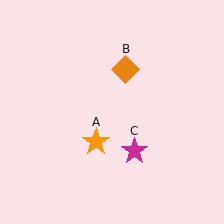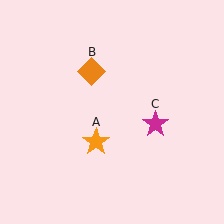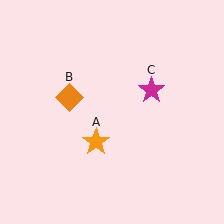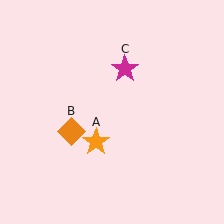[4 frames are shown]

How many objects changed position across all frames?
2 objects changed position: orange diamond (object B), magenta star (object C).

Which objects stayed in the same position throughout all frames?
Orange star (object A) remained stationary.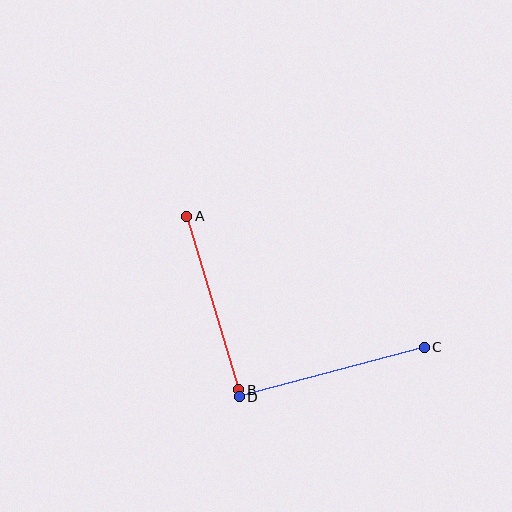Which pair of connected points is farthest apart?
Points C and D are farthest apart.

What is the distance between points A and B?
The distance is approximately 181 pixels.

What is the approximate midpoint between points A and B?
The midpoint is at approximately (213, 303) pixels.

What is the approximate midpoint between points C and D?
The midpoint is at approximately (332, 372) pixels.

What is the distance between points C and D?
The distance is approximately 191 pixels.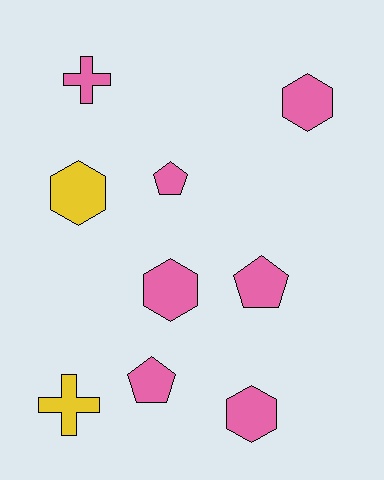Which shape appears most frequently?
Hexagon, with 4 objects.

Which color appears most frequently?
Pink, with 7 objects.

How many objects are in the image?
There are 9 objects.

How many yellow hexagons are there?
There is 1 yellow hexagon.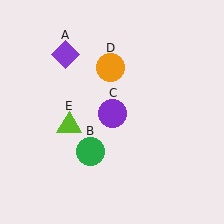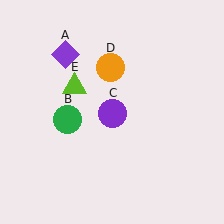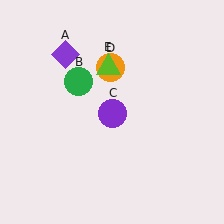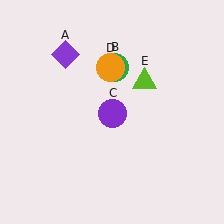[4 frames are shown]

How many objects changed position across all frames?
2 objects changed position: green circle (object B), lime triangle (object E).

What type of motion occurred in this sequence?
The green circle (object B), lime triangle (object E) rotated clockwise around the center of the scene.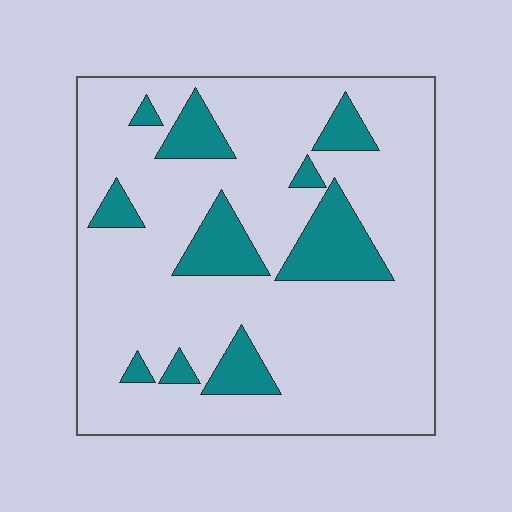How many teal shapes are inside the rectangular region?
10.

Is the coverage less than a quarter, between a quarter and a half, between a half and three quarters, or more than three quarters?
Less than a quarter.